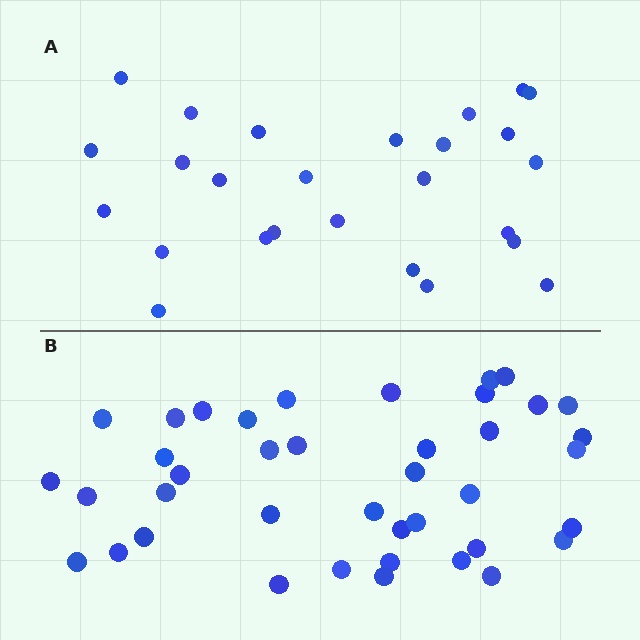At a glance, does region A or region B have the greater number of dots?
Region B (the bottom region) has more dots.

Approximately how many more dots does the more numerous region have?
Region B has approximately 15 more dots than region A.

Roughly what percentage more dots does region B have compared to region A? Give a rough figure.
About 55% more.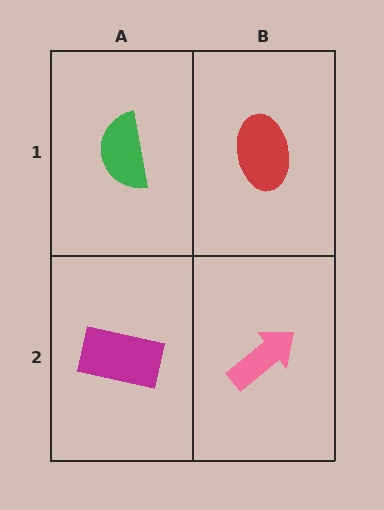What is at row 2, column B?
A pink arrow.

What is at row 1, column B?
A red ellipse.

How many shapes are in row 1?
2 shapes.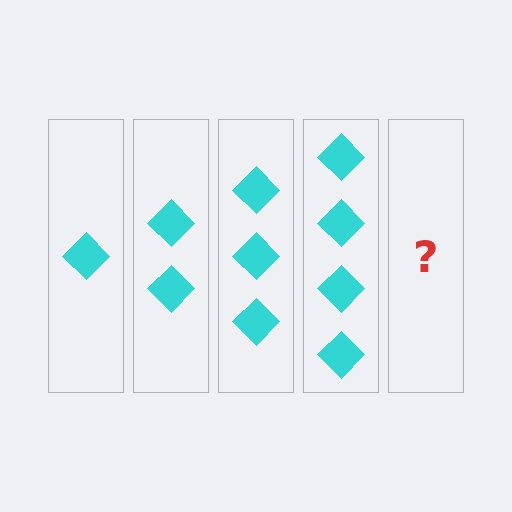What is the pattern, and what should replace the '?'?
The pattern is that each step adds one more diamond. The '?' should be 5 diamonds.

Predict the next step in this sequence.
The next step is 5 diamonds.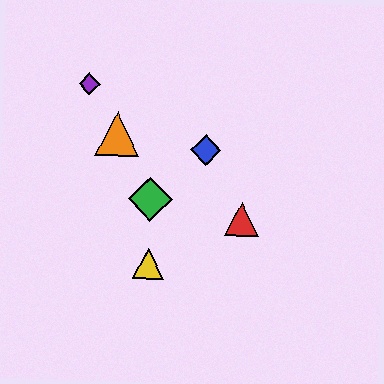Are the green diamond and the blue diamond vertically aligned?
No, the green diamond is at x≈150 and the blue diamond is at x≈206.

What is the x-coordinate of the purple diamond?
The purple diamond is at x≈90.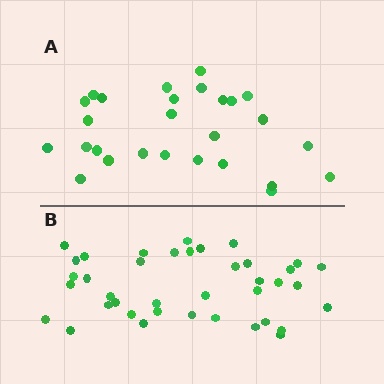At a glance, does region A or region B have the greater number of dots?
Region B (the bottom region) has more dots.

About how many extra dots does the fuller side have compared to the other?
Region B has roughly 12 or so more dots than region A.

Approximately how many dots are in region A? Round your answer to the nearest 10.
About 30 dots. (The exact count is 27, which rounds to 30.)